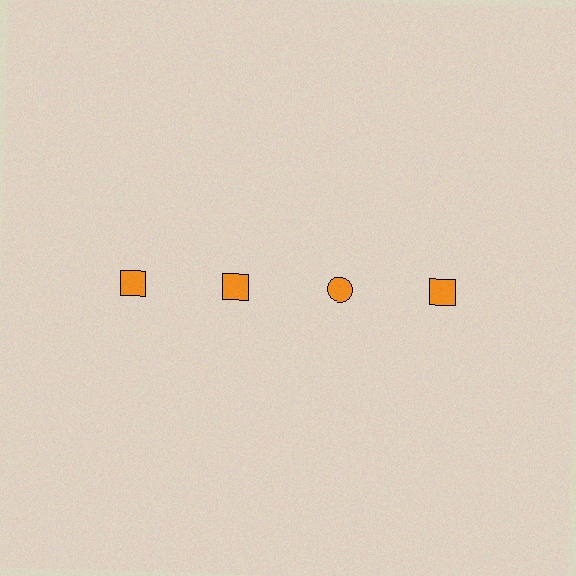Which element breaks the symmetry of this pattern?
The orange circle in the top row, center column breaks the symmetry. All other shapes are orange squares.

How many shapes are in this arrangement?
There are 4 shapes arranged in a grid pattern.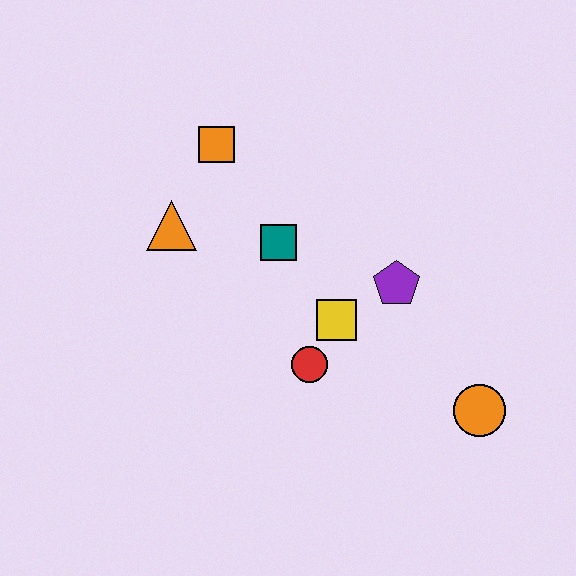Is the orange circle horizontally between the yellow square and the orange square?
No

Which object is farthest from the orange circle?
The orange square is farthest from the orange circle.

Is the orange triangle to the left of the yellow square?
Yes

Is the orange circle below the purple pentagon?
Yes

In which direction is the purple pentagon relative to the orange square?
The purple pentagon is to the right of the orange square.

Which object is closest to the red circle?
The yellow square is closest to the red circle.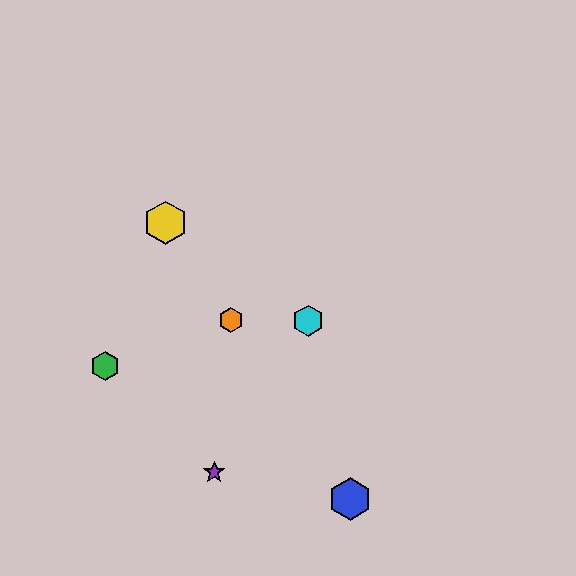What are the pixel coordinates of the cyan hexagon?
The cyan hexagon is at (308, 321).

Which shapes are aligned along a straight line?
The red hexagon, the blue hexagon, the yellow hexagon, the orange hexagon are aligned along a straight line.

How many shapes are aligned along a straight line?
4 shapes (the red hexagon, the blue hexagon, the yellow hexagon, the orange hexagon) are aligned along a straight line.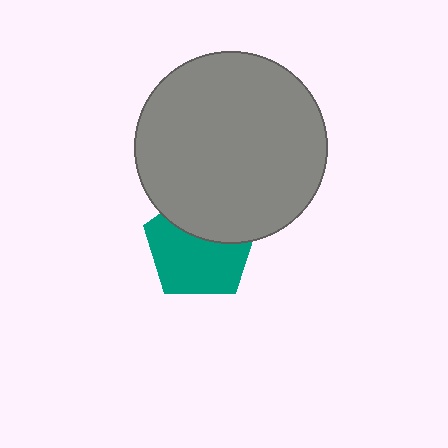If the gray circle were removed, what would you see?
You would see the complete teal pentagon.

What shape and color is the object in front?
The object in front is a gray circle.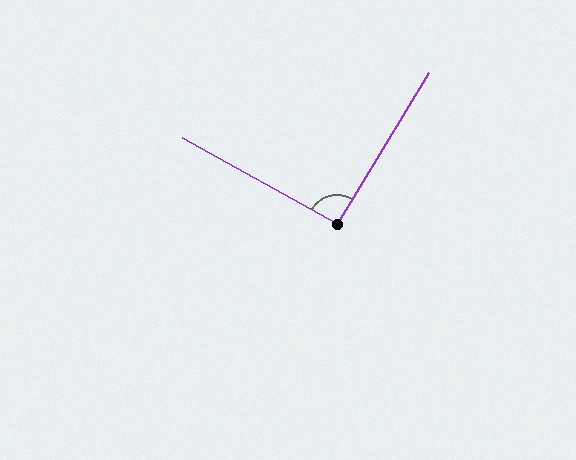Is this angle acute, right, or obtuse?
It is approximately a right angle.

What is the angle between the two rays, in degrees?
Approximately 92 degrees.